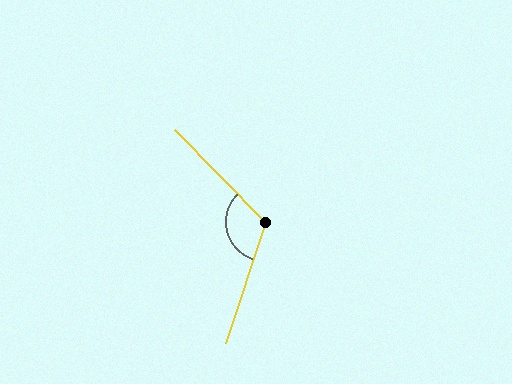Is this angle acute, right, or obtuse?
It is obtuse.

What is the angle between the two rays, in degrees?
Approximately 117 degrees.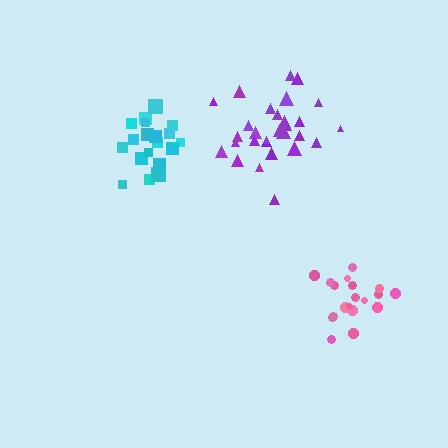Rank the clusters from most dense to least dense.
purple, cyan, pink.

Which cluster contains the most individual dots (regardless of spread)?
Purple (30).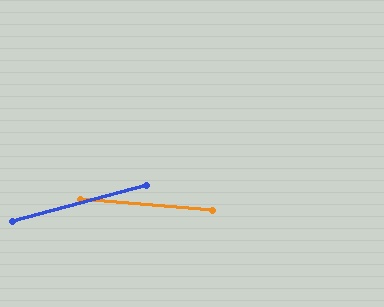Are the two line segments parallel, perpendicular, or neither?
Neither parallel nor perpendicular — they differ by about 20°.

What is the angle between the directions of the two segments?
Approximately 20 degrees.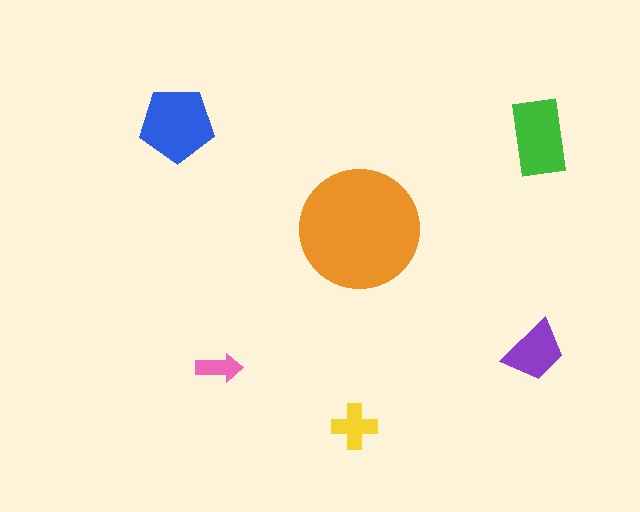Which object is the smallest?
The pink arrow.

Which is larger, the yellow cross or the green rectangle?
The green rectangle.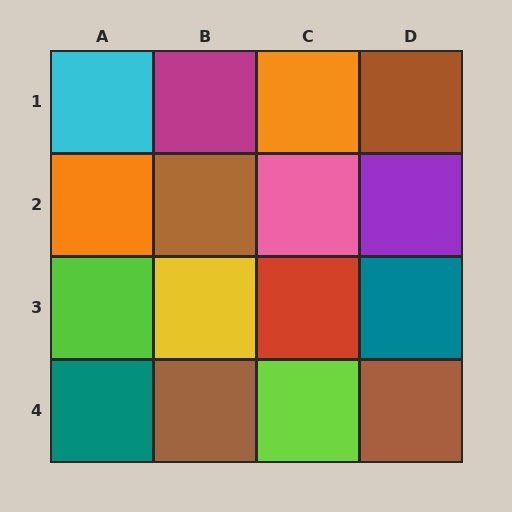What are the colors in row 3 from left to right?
Lime, yellow, red, teal.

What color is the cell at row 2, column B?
Brown.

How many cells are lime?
2 cells are lime.